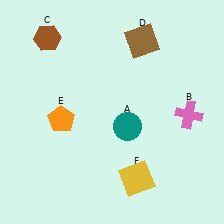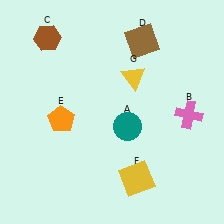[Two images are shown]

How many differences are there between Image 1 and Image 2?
There is 1 difference between the two images.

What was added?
A yellow triangle (G) was added in Image 2.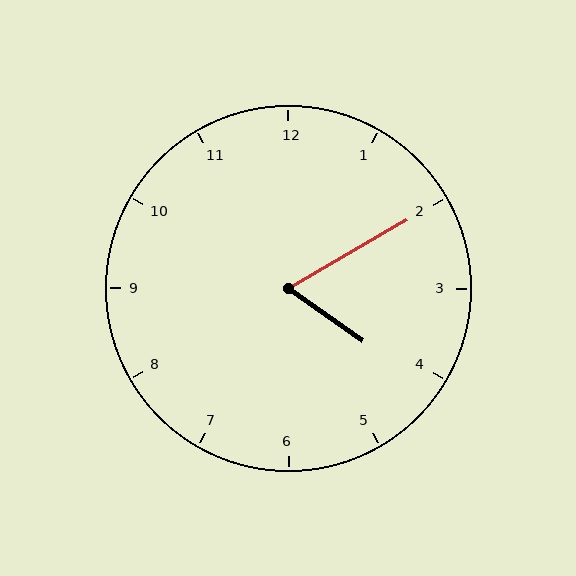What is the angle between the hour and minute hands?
Approximately 65 degrees.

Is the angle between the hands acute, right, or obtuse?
It is acute.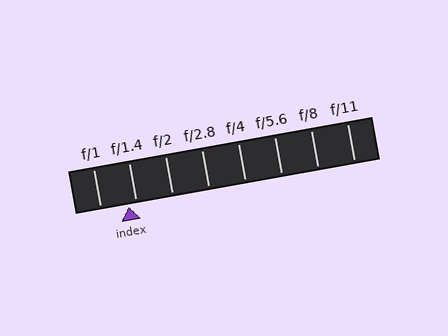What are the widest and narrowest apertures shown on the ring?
The widest aperture shown is f/1 and the narrowest is f/11.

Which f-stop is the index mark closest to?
The index mark is closest to f/1.4.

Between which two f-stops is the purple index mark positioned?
The index mark is between f/1 and f/1.4.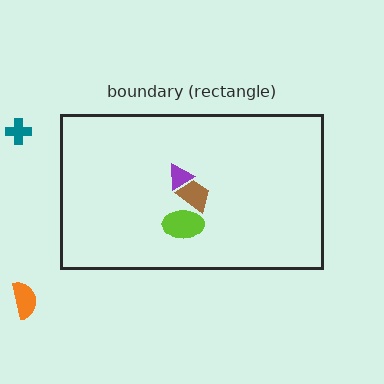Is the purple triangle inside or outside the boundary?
Inside.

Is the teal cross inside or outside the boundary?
Outside.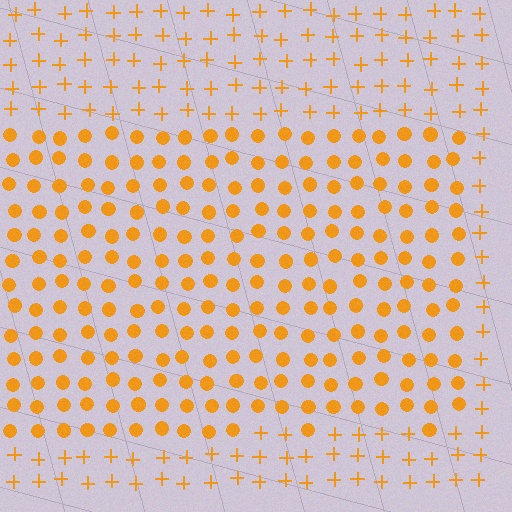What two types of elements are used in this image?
The image uses circles inside the rectangle region and plus signs outside it.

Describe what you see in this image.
The image is filled with small orange elements arranged in a uniform grid. A rectangle-shaped region contains circles, while the surrounding area contains plus signs. The boundary is defined purely by the change in element shape.